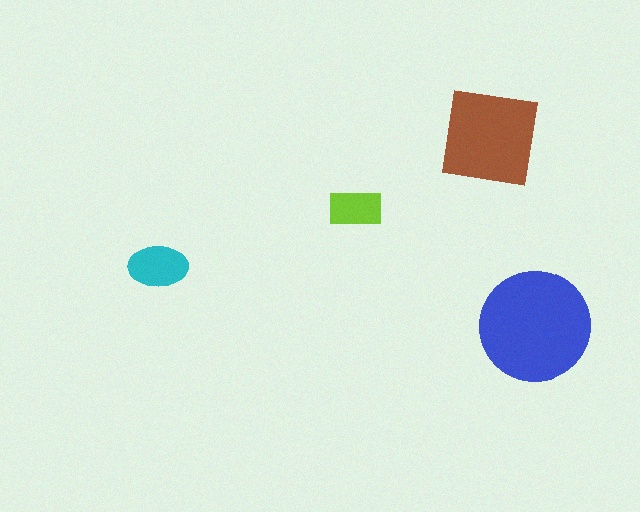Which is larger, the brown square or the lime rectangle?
The brown square.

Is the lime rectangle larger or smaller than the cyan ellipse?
Smaller.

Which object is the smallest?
The lime rectangle.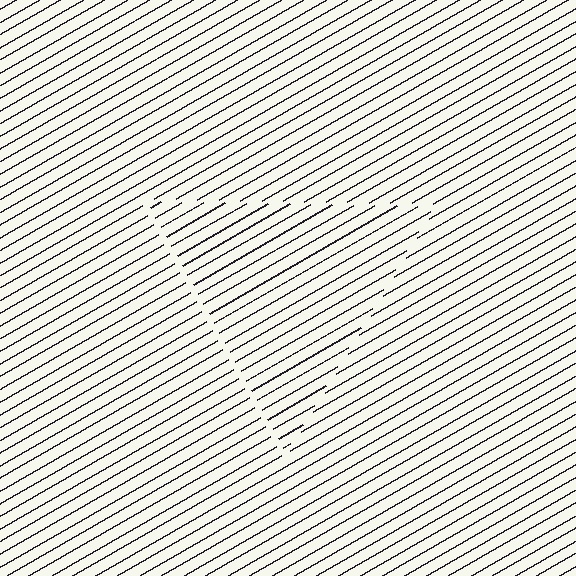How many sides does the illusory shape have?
3 sides — the line-ends trace a triangle.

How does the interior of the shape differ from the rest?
The interior of the shape contains the same grating, shifted by half a period — the contour is defined by the phase discontinuity where line-ends from the inner and outer gratings abut.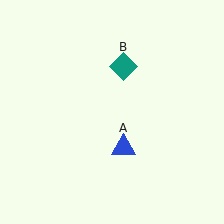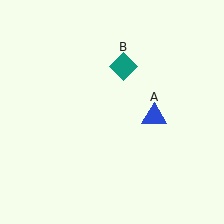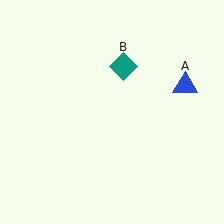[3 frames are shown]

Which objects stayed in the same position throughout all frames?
Teal diamond (object B) remained stationary.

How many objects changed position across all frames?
1 object changed position: blue triangle (object A).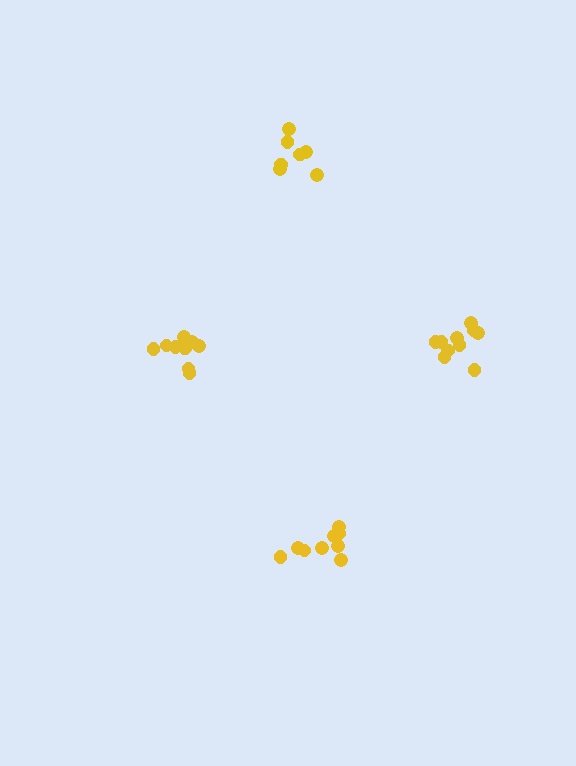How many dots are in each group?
Group 1: 9 dots, Group 2: 9 dots, Group 3: 10 dots, Group 4: 7 dots (35 total).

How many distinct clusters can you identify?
There are 4 distinct clusters.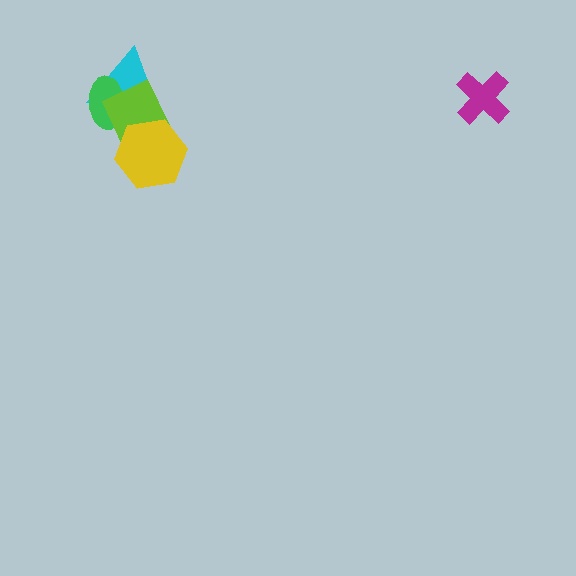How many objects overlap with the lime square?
3 objects overlap with the lime square.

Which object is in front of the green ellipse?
The lime square is in front of the green ellipse.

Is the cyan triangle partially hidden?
Yes, it is partially covered by another shape.